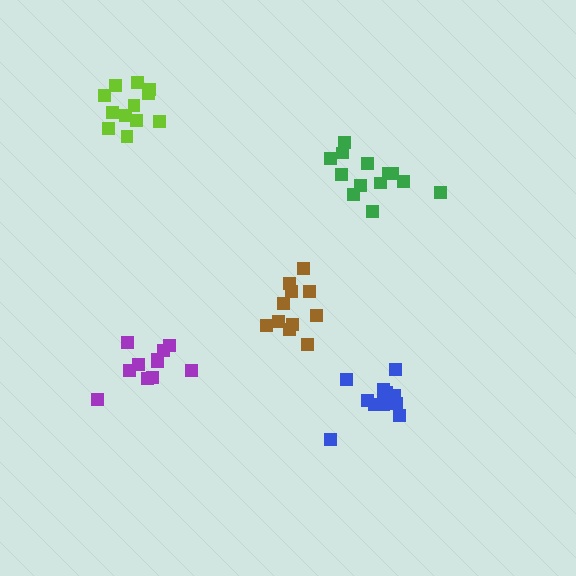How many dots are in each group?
Group 1: 12 dots, Group 2: 13 dots, Group 3: 13 dots, Group 4: 11 dots, Group 5: 11 dots (60 total).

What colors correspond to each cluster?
The clusters are colored: lime, green, blue, purple, brown.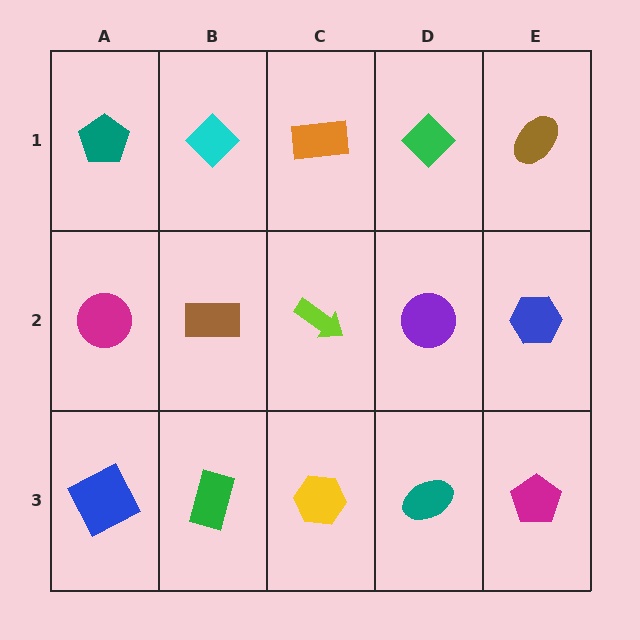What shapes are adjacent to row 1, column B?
A brown rectangle (row 2, column B), a teal pentagon (row 1, column A), an orange rectangle (row 1, column C).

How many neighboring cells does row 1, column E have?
2.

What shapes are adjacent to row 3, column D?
A purple circle (row 2, column D), a yellow hexagon (row 3, column C), a magenta pentagon (row 3, column E).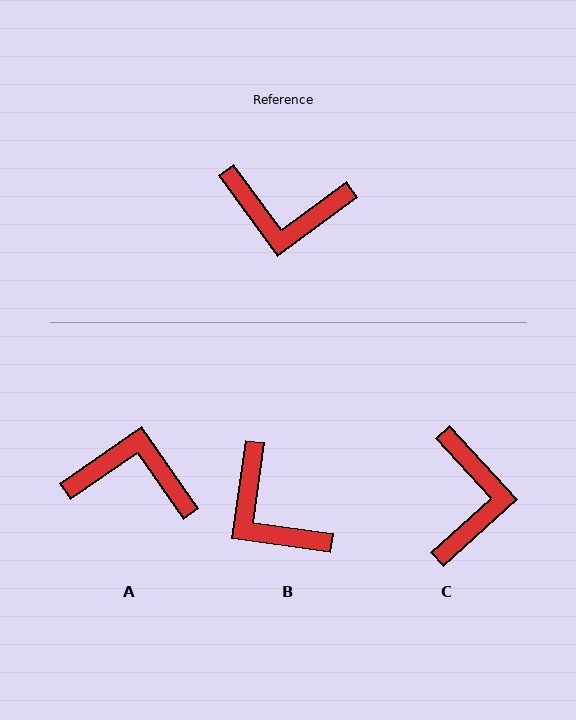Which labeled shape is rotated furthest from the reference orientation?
A, about 179 degrees away.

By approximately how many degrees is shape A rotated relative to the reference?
Approximately 179 degrees counter-clockwise.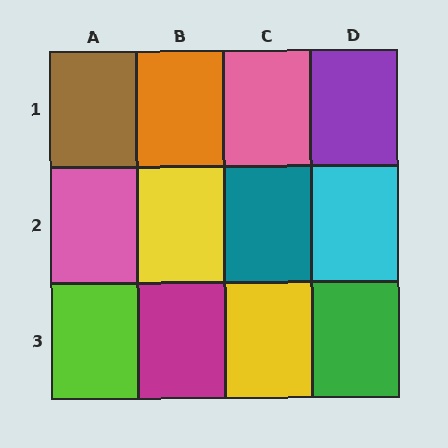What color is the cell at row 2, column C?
Teal.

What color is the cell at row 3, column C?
Yellow.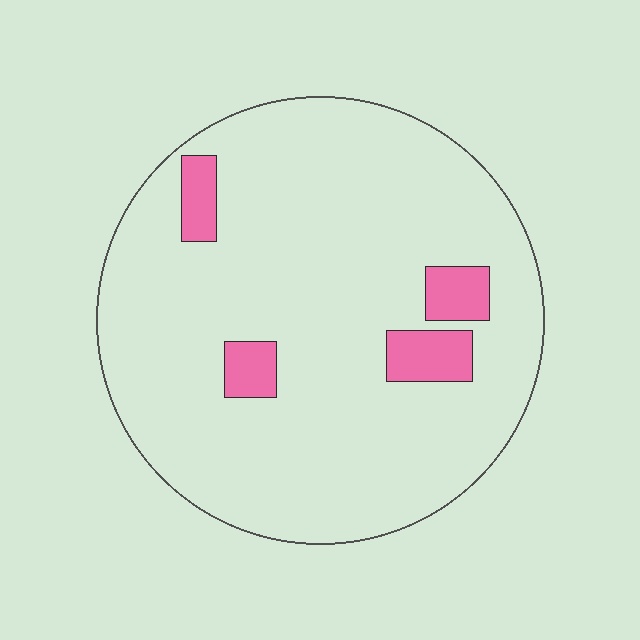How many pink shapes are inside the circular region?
4.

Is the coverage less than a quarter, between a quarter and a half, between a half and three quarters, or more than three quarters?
Less than a quarter.